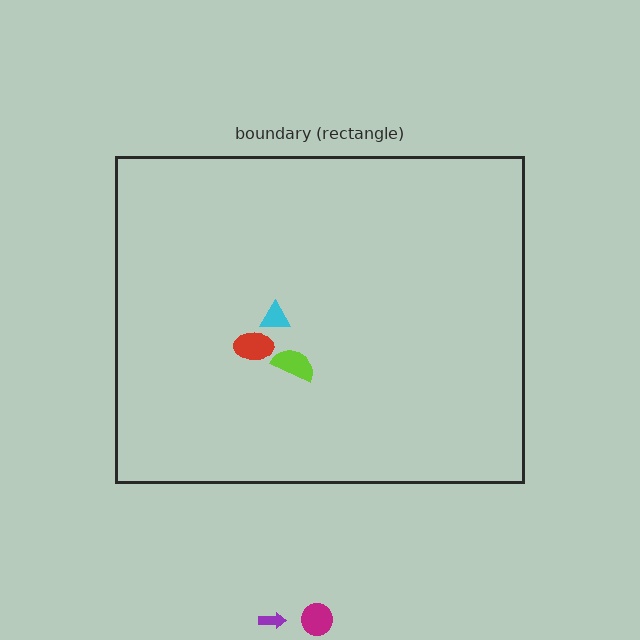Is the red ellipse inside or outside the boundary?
Inside.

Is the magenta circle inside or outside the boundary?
Outside.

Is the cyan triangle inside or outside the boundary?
Inside.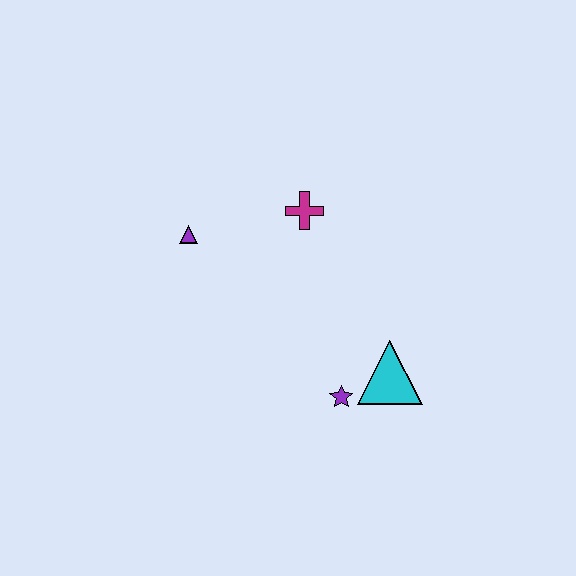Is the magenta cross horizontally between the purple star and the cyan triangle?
No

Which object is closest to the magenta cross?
The purple triangle is closest to the magenta cross.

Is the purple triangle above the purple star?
Yes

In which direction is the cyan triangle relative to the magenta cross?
The cyan triangle is below the magenta cross.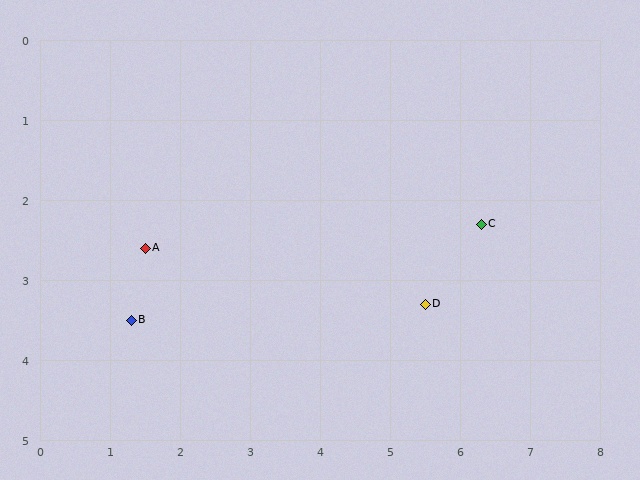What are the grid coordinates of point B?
Point B is at approximately (1.3, 3.5).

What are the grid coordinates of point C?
Point C is at approximately (6.3, 2.3).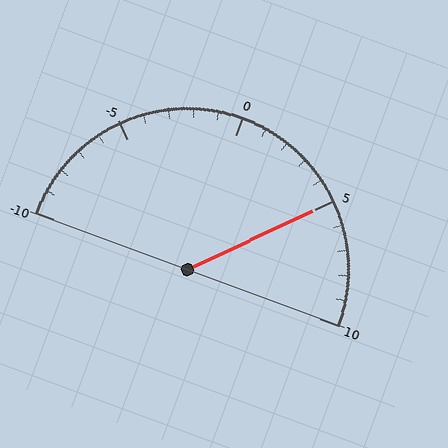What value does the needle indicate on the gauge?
The needle indicates approximately 5.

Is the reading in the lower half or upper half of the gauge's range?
The reading is in the upper half of the range (-10 to 10).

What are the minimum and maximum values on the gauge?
The gauge ranges from -10 to 10.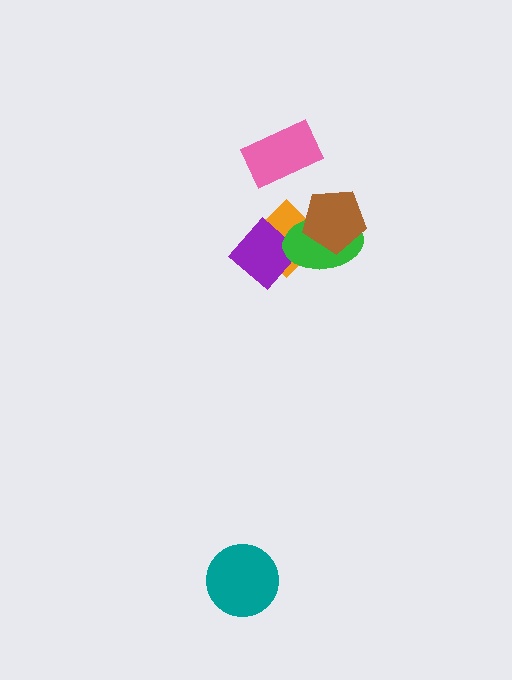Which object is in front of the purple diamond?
The green ellipse is in front of the purple diamond.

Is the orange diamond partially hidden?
Yes, it is partially covered by another shape.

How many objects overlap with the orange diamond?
3 objects overlap with the orange diamond.